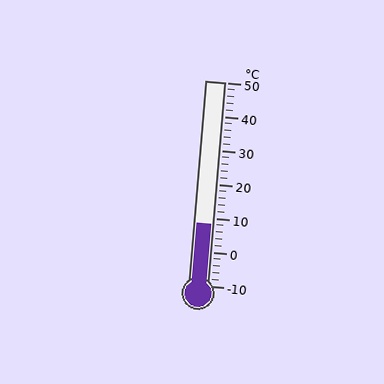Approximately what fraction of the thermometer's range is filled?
The thermometer is filled to approximately 30% of its range.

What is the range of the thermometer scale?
The thermometer scale ranges from -10°C to 50°C.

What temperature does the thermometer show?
The thermometer shows approximately 8°C.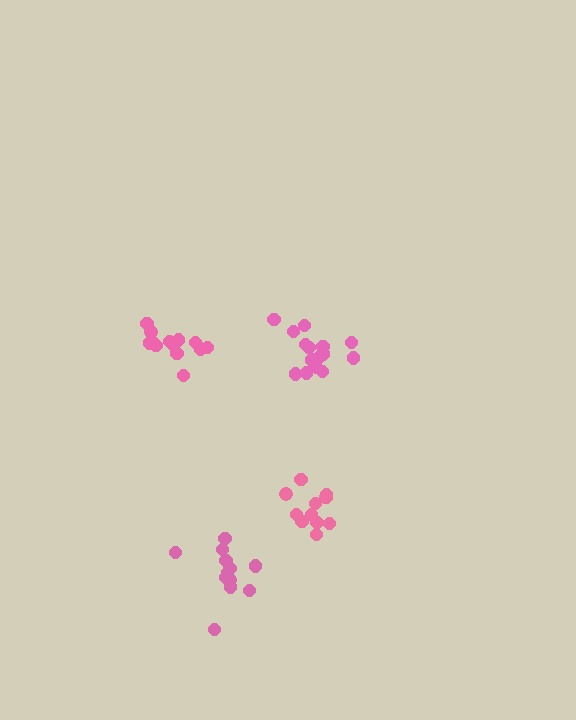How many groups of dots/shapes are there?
There are 4 groups.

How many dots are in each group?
Group 1: 13 dots, Group 2: 15 dots, Group 3: 11 dots, Group 4: 12 dots (51 total).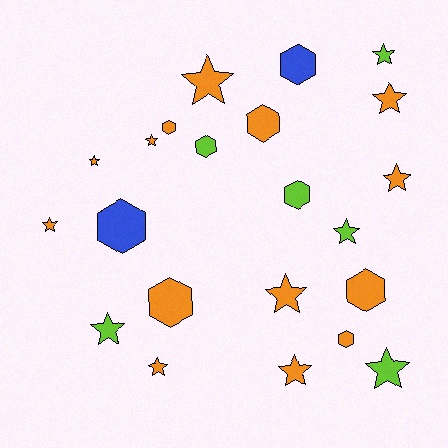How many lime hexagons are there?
There are 2 lime hexagons.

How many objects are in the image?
There are 22 objects.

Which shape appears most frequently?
Star, with 13 objects.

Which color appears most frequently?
Orange, with 14 objects.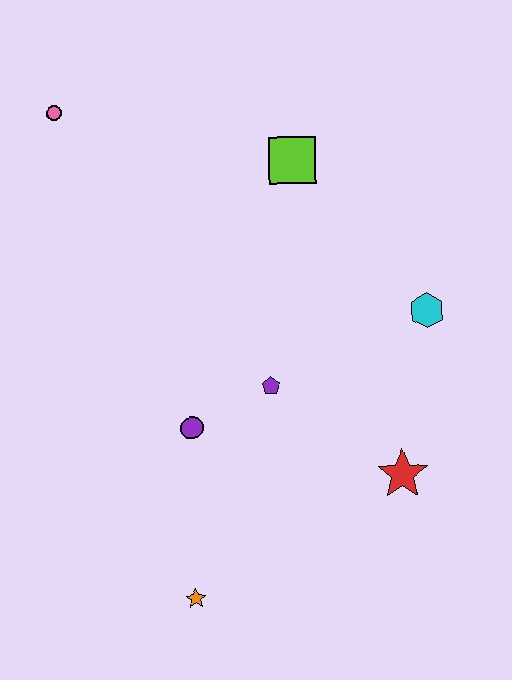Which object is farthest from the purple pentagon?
The pink circle is farthest from the purple pentagon.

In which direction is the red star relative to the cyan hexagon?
The red star is below the cyan hexagon.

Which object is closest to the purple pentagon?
The purple circle is closest to the purple pentagon.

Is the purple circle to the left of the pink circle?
No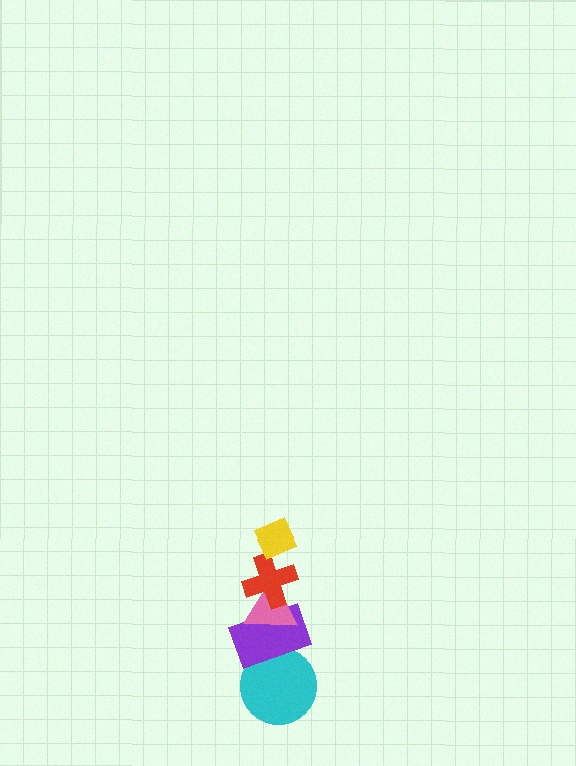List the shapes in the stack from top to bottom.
From top to bottom: the yellow diamond, the red cross, the pink triangle, the purple rectangle, the cyan circle.